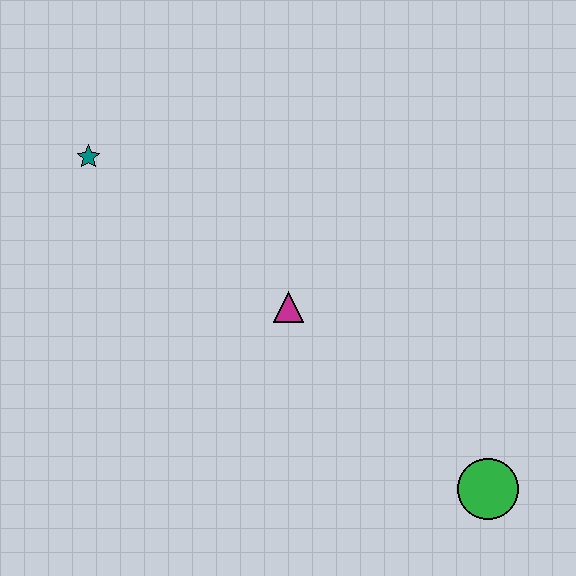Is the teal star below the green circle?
No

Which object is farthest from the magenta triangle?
The green circle is farthest from the magenta triangle.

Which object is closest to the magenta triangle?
The teal star is closest to the magenta triangle.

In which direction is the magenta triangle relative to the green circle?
The magenta triangle is to the left of the green circle.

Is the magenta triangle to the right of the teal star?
Yes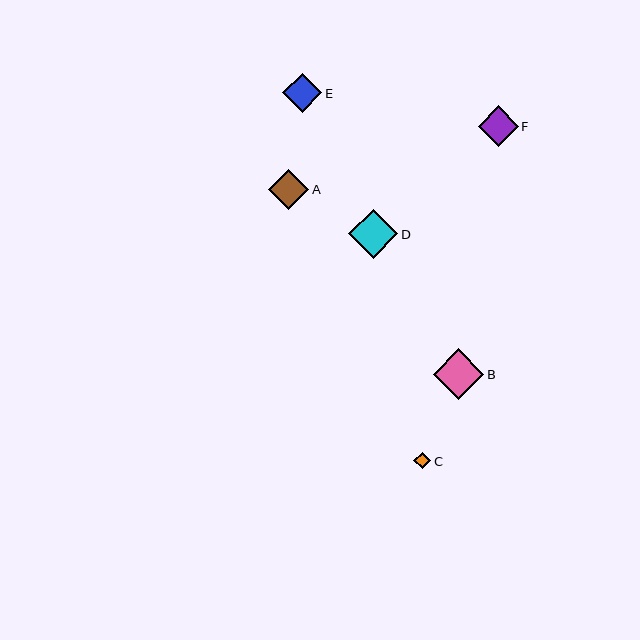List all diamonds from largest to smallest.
From largest to smallest: B, D, A, F, E, C.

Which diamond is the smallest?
Diamond C is the smallest with a size of approximately 17 pixels.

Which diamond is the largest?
Diamond B is the largest with a size of approximately 50 pixels.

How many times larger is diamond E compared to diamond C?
Diamond E is approximately 2.3 times the size of diamond C.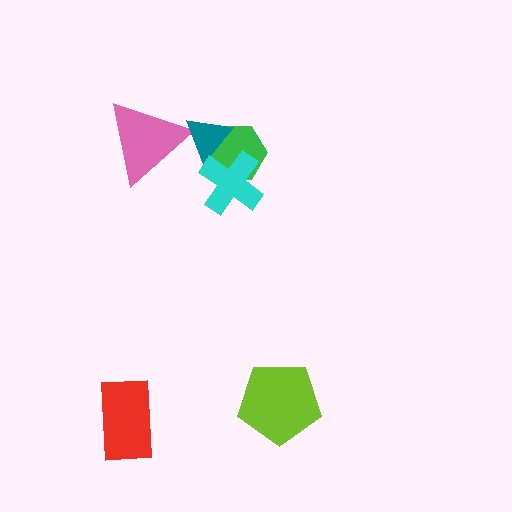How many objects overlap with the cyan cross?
2 objects overlap with the cyan cross.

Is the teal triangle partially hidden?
Yes, it is partially covered by another shape.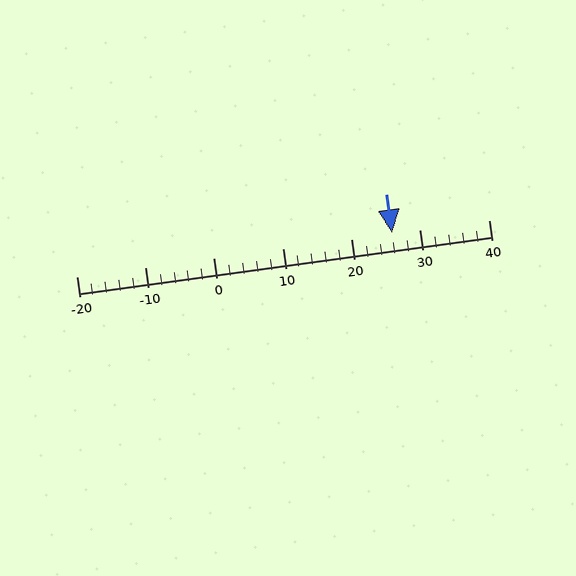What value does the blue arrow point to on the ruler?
The blue arrow points to approximately 26.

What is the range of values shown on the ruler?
The ruler shows values from -20 to 40.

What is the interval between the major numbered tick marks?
The major tick marks are spaced 10 units apart.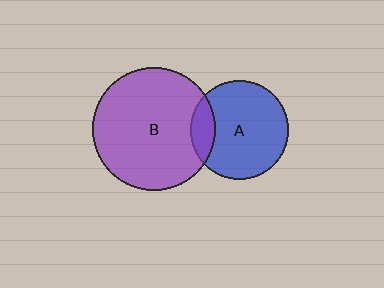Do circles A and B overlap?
Yes.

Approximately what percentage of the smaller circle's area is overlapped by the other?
Approximately 15%.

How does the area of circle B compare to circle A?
Approximately 1.5 times.